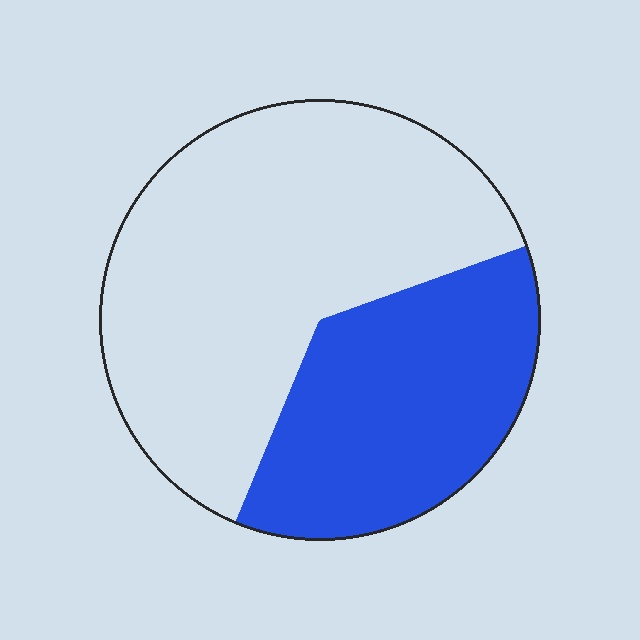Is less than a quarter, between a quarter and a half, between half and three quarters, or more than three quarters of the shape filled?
Between a quarter and a half.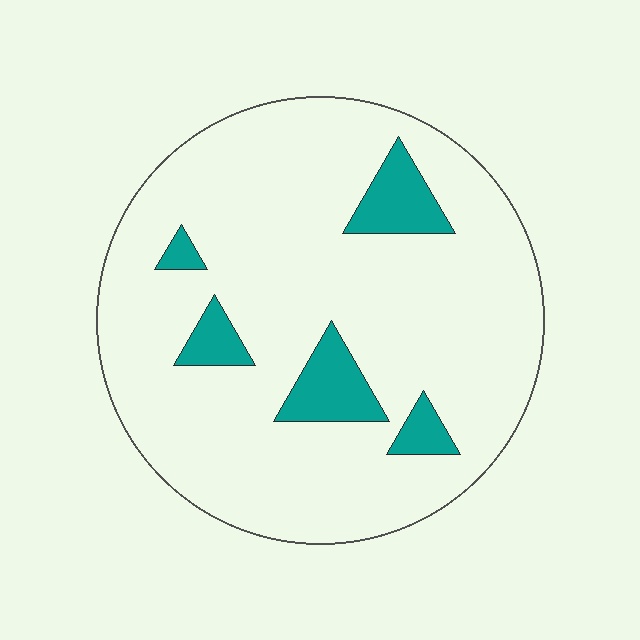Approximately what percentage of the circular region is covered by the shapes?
Approximately 10%.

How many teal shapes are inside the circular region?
5.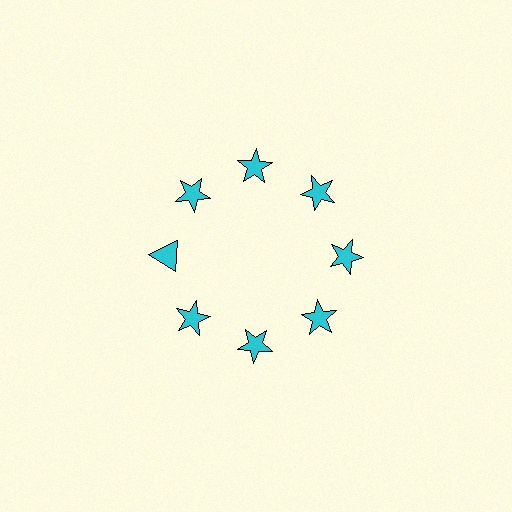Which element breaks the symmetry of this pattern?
The cyan triangle at roughly the 9 o'clock position breaks the symmetry. All other shapes are cyan stars.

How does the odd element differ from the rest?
It has a different shape: triangle instead of star.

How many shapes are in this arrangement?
There are 8 shapes arranged in a ring pattern.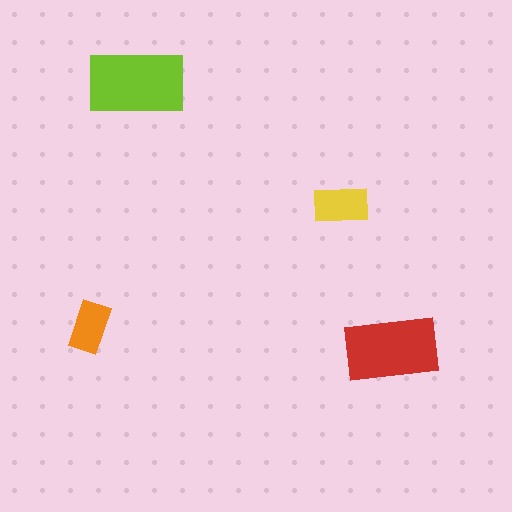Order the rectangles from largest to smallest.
the lime one, the red one, the yellow one, the orange one.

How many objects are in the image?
There are 4 objects in the image.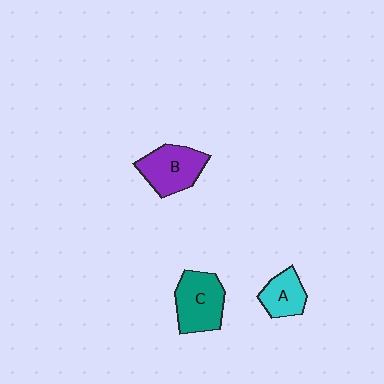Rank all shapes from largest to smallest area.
From largest to smallest: C (teal), B (purple), A (cyan).